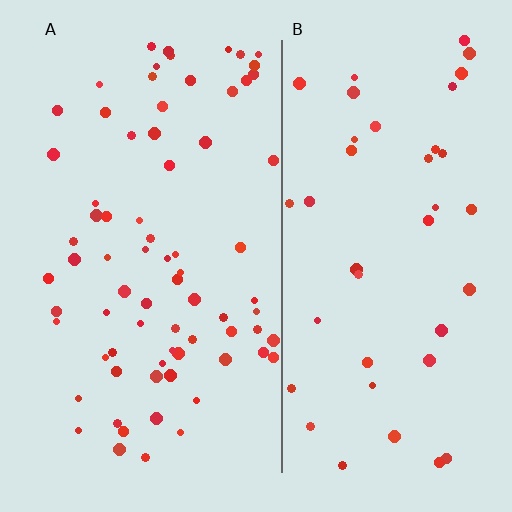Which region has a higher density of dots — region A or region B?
A (the left).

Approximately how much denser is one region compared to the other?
Approximately 1.8× — region A over region B.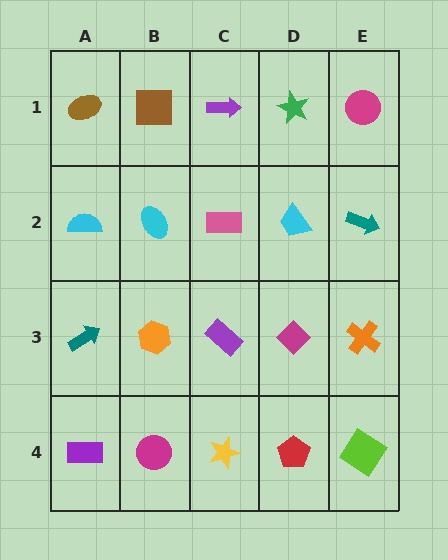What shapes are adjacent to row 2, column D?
A green star (row 1, column D), a magenta diamond (row 3, column D), a pink rectangle (row 2, column C), a teal arrow (row 2, column E).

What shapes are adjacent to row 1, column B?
A cyan ellipse (row 2, column B), a brown ellipse (row 1, column A), a purple arrow (row 1, column C).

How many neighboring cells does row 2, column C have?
4.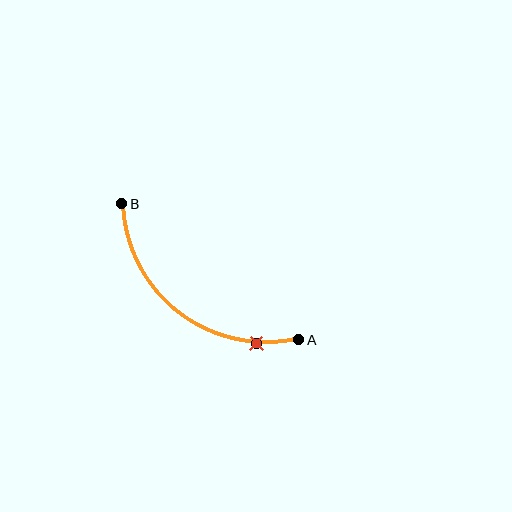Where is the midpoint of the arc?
The arc midpoint is the point on the curve farthest from the straight line joining A and B. It sits below and to the left of that line.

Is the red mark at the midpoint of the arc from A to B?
No. The red mark lies on the arc but is closer to endpoint A. The arc midpoint would be at the point on the curve equidistant along the arc from both A and B.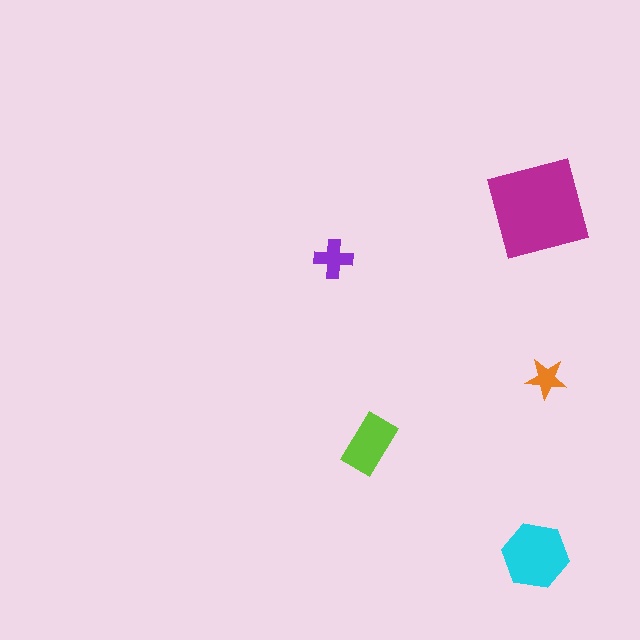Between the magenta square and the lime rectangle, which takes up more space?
The magenta square.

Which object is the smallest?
The orange star.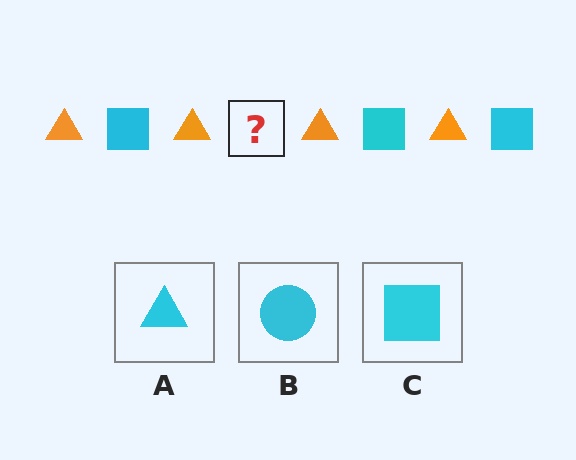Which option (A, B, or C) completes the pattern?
C.